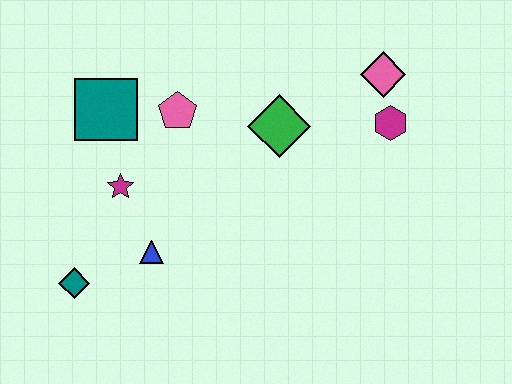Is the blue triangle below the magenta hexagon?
Yes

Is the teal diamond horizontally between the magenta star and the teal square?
No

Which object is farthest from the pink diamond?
The teal diamond is farthest from the pink diamond.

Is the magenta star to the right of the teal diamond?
Yes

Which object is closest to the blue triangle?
The magenta star is closest to the blue triangle.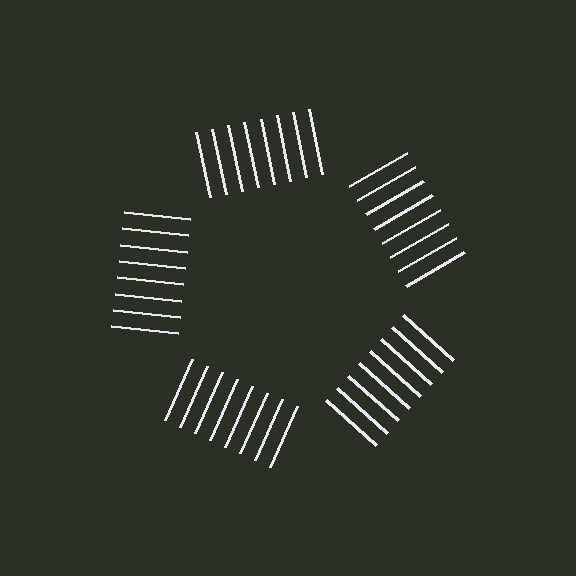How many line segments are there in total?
40 — 8 along each of the 5 edges.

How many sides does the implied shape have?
5 sides — the line-ends trace a pentagon.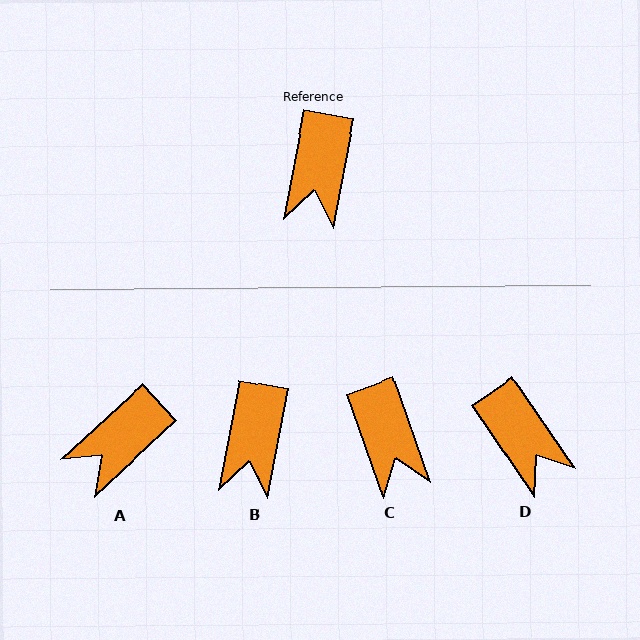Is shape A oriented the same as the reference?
No, it is off by about 37 degrees.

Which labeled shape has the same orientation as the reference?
B.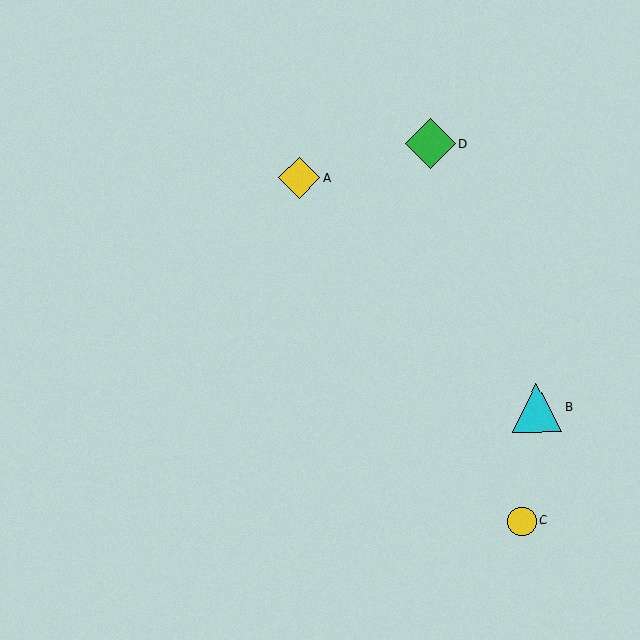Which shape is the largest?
The green diamond (labeled D) is the largest.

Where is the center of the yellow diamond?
The center of the yellow diamond is at (299, 178).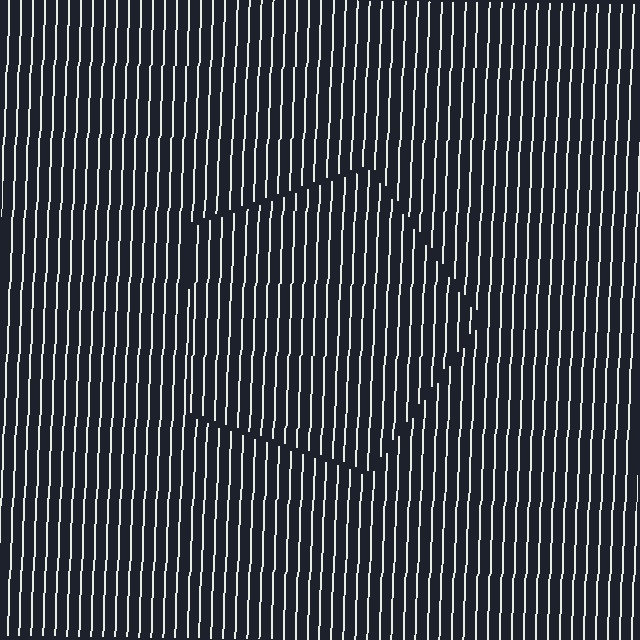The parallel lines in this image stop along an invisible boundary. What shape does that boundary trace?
An illusory pentagon. The interior of the shape contains the same grating, shifted by half a period — the contour is defined by the phase discontinuity where line-ends from the inner and outer gratings abut.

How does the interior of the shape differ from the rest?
The interior of the shape contains the same grating, shifted by half a period — the contour is defined by the phase discontinuity where line-ends from the inner and outer gratings abut.